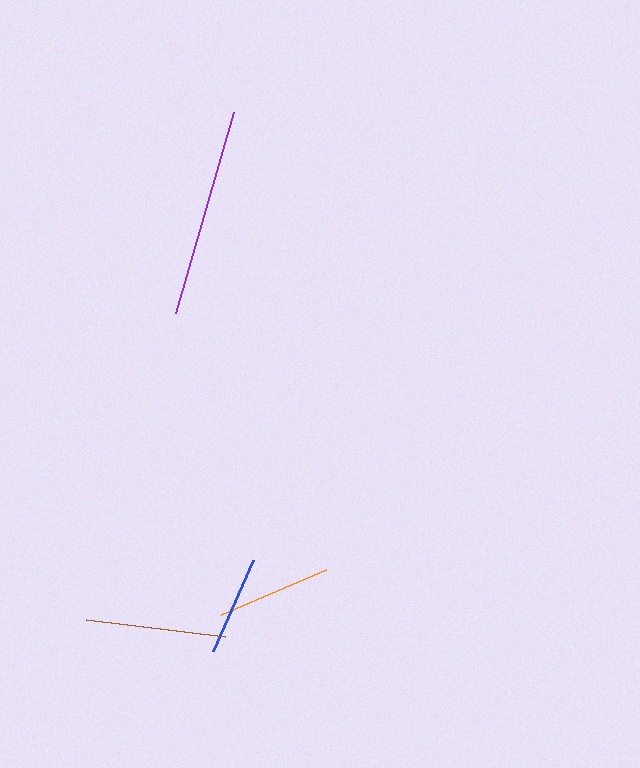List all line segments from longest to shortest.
From longest to shortest: purple, brown, orange, blue.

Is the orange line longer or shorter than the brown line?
The brown line is longer than the orange line.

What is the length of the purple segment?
The purple segment is approximately 209 pixels long.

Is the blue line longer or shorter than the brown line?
The brown line is longer than the blue line.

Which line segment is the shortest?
The blue line is the shortest at approximately 99 pixels.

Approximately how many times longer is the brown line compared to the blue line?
The brown line is approximately 1.4 times the length of the blue line.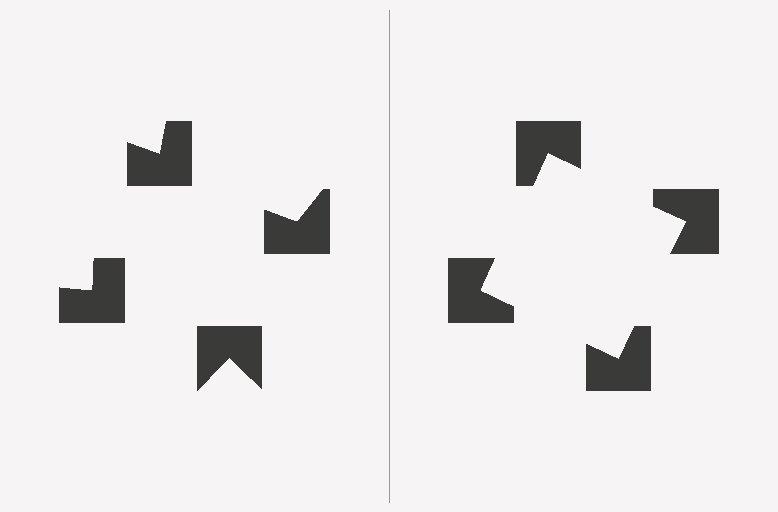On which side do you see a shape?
An illusory square appears on the right side. On the left side the wedge cuts are rotated, so no coherent shape forms.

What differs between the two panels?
The notched squares are positioned identically on both sides; only the wedge orientations differ. On the right they align to a square; on the left they are misaligned.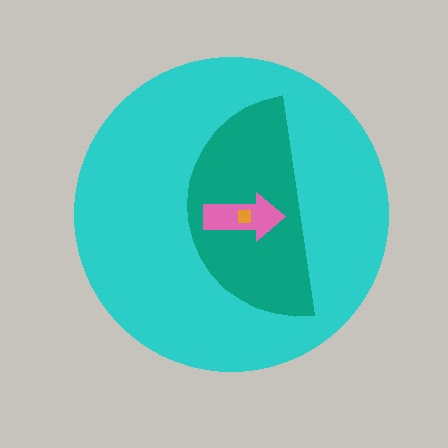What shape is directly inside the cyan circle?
The teal semicircle.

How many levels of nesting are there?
4.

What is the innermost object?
The orange square.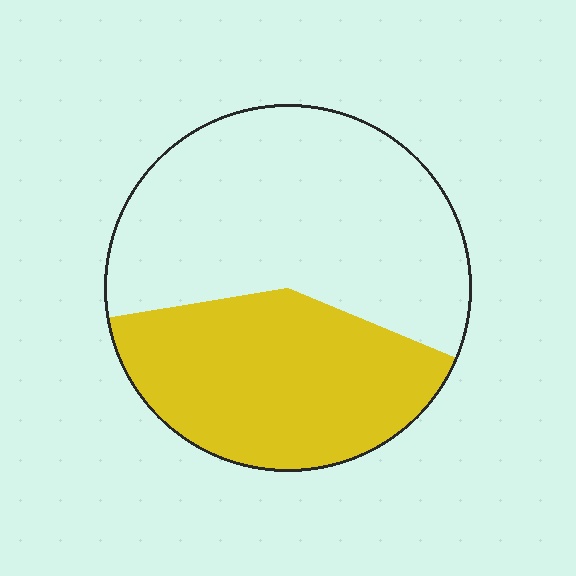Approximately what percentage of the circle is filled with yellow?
Approximately 40%.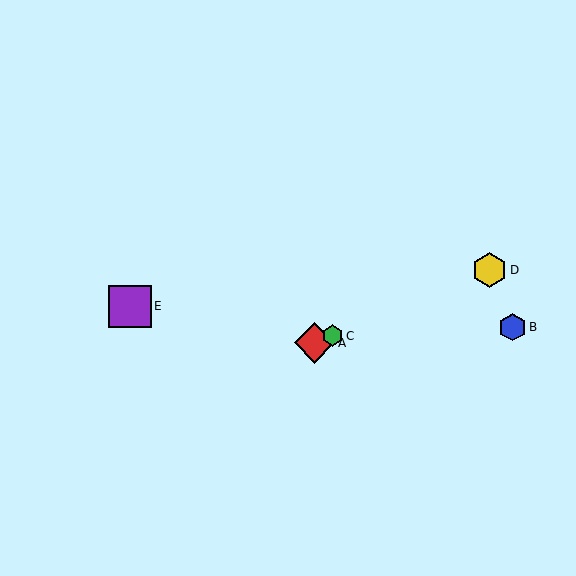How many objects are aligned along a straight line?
3 objects (A, C, D) are aligned along a straight line.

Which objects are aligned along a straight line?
Objects A, C, D are aligned along a straight line.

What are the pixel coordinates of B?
Object B is at (512, 327).